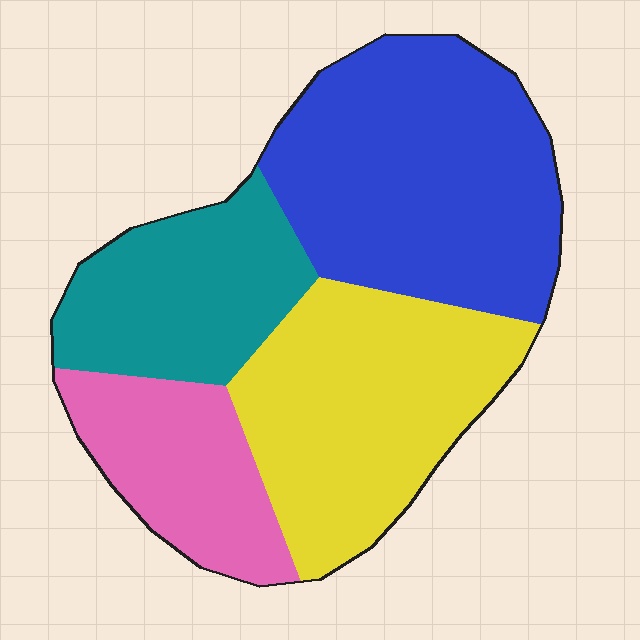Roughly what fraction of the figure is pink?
Pink covers about 15% of the figure.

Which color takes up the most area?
Blue, at roughly 35%.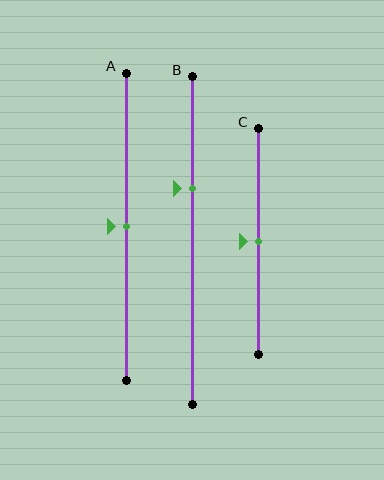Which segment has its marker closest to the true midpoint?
Segment A has its marker closest to the true midpoint.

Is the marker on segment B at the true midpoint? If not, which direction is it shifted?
No, the marker on segment B is shifted upward by about 16% of the segment length.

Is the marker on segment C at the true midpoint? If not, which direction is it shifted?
Yes, the marker on segment C is at the true midpoint.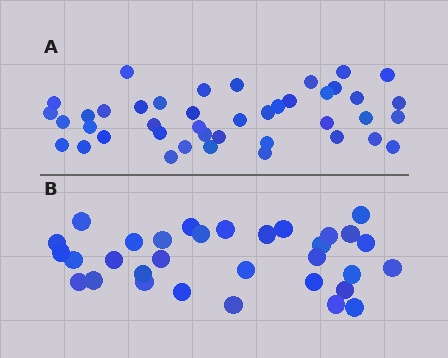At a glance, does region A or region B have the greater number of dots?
Region A (the top region) has more dots.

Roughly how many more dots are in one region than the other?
Region A has roughly 10 or so more dots than region B.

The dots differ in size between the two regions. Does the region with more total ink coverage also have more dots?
No. Region B has more total ink coverage because its dots are larger, but region A actually contains more individual dots. Total area can be misleading — the number of items is what matters here.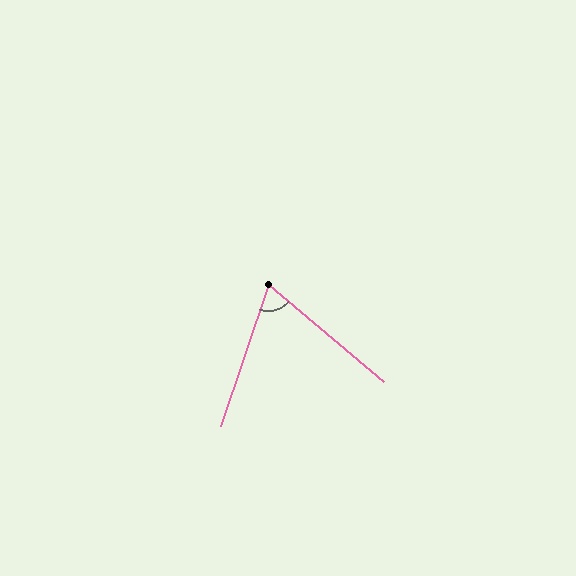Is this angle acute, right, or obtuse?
It is acute.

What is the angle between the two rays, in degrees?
Approximately 69 degrees.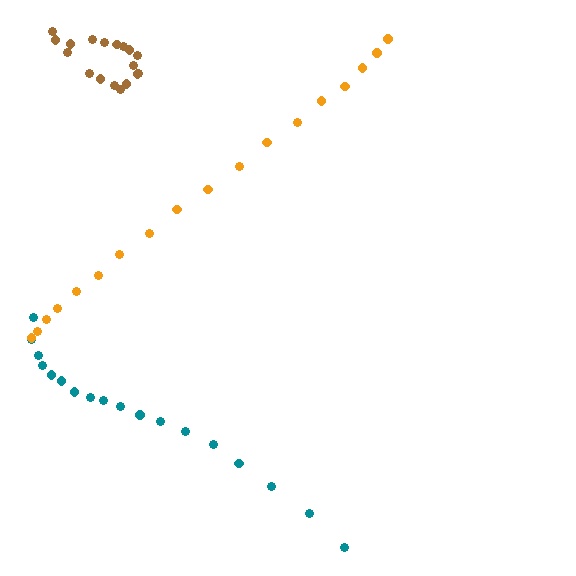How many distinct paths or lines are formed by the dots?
There are 3 distinct paths.